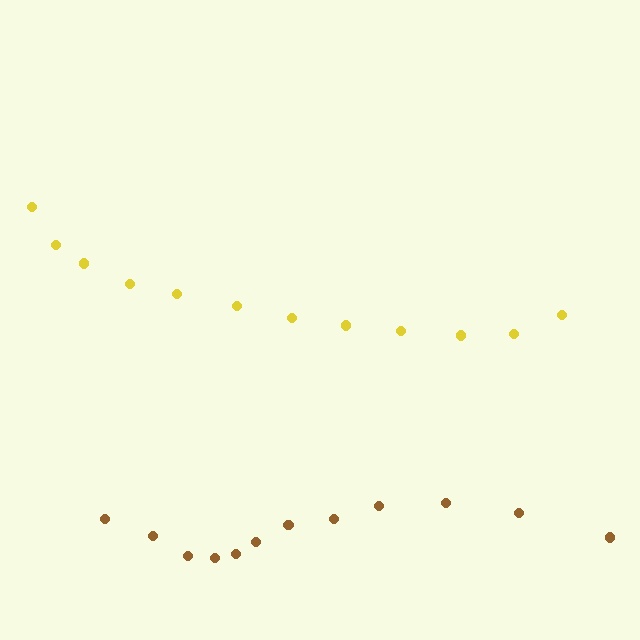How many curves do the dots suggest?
There are 2 distinct paths.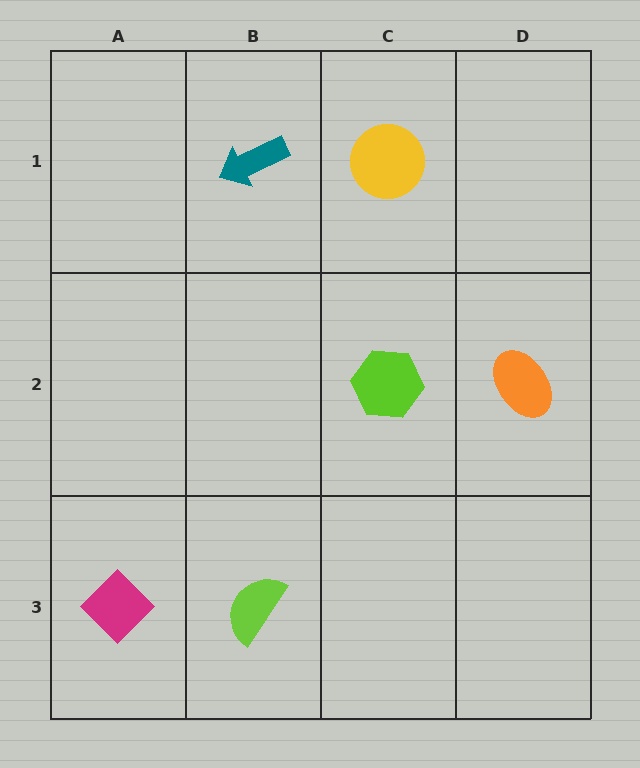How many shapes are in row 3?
2 shapes.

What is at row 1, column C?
A yellow circle.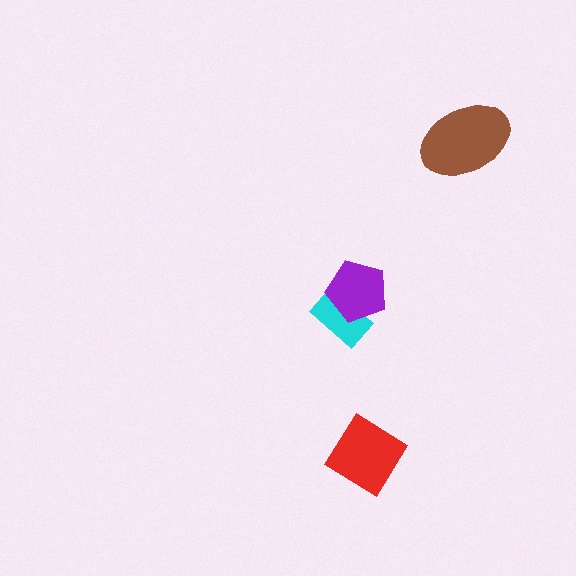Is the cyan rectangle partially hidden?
Yes, it is partially covered by another shape.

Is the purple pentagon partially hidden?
No, no other shape covers it.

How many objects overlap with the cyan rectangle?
1 object overlaps with the cyan rectangle.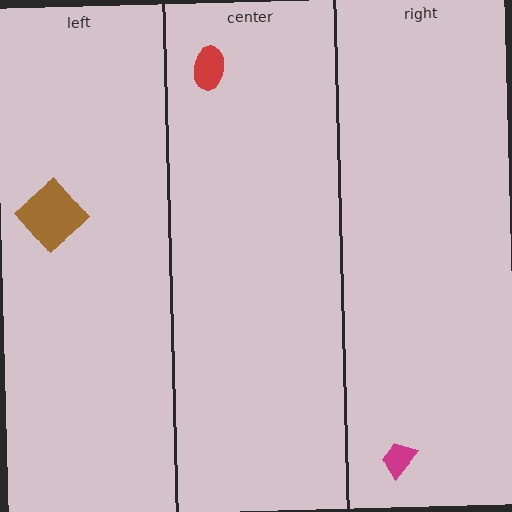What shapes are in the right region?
The magenta trapezoid.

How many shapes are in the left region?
1.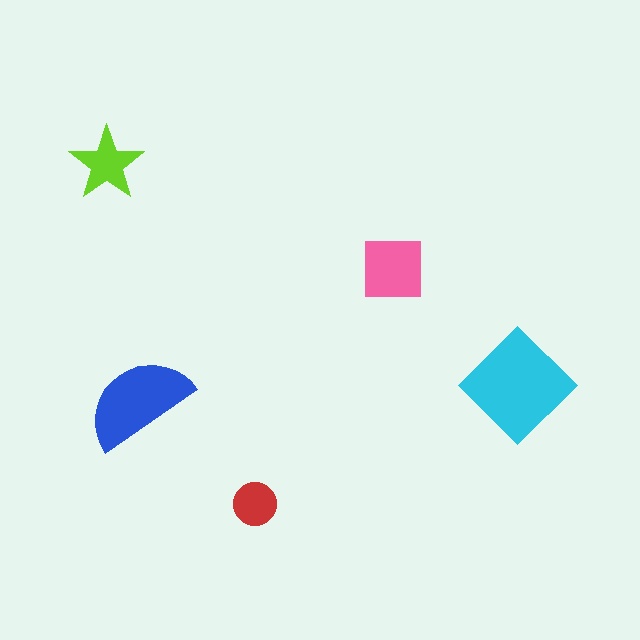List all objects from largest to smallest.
The cyan diamond, the blue semicircle, the pink square, the lime star, the red circle.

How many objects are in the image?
There are 5 objects in the image.